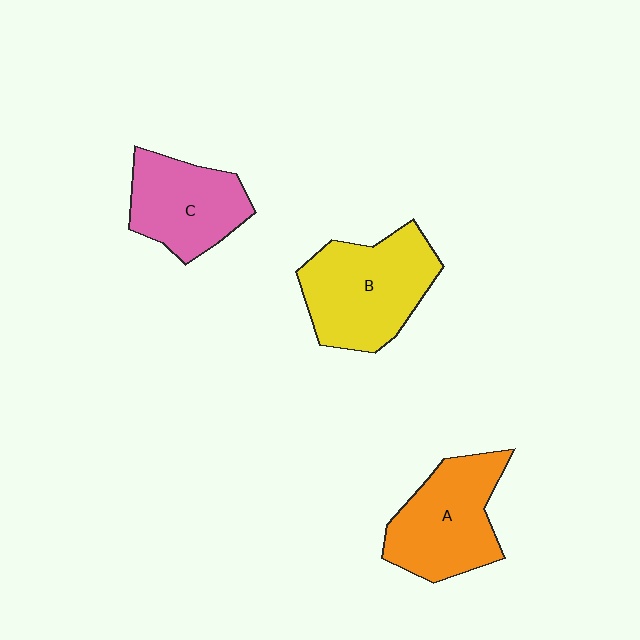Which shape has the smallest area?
Shape C (pink).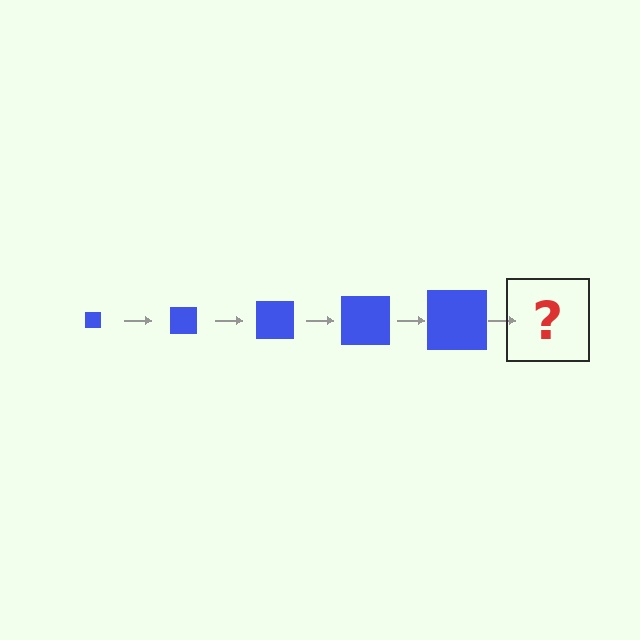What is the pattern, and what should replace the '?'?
The pattern is that the square gets progressively larger each step. The '?' should be a blue square, larger than the previous one.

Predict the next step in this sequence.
The next step is a blue square, larger than the previous one.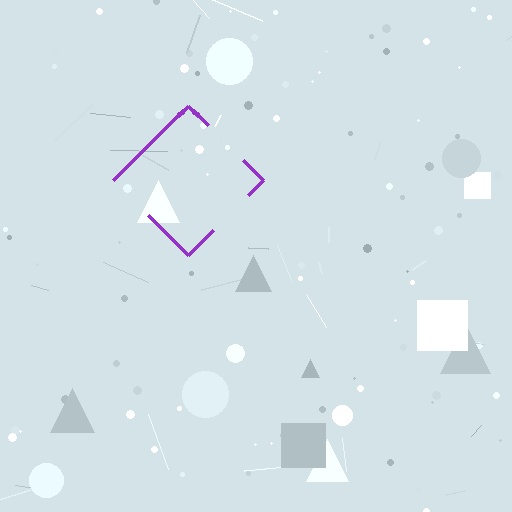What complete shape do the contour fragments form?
The contour fragments form a diamond.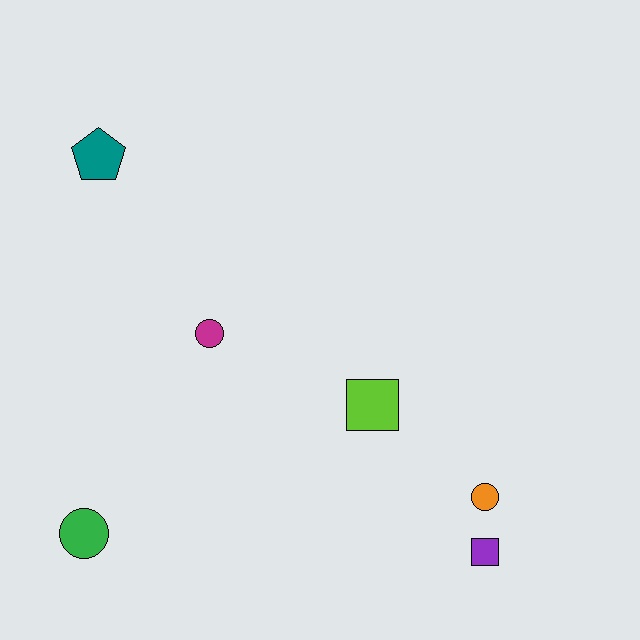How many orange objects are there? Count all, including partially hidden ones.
There is 1 orange object.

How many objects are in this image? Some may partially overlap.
There are 6 objects.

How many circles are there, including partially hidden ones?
There are 3 circles.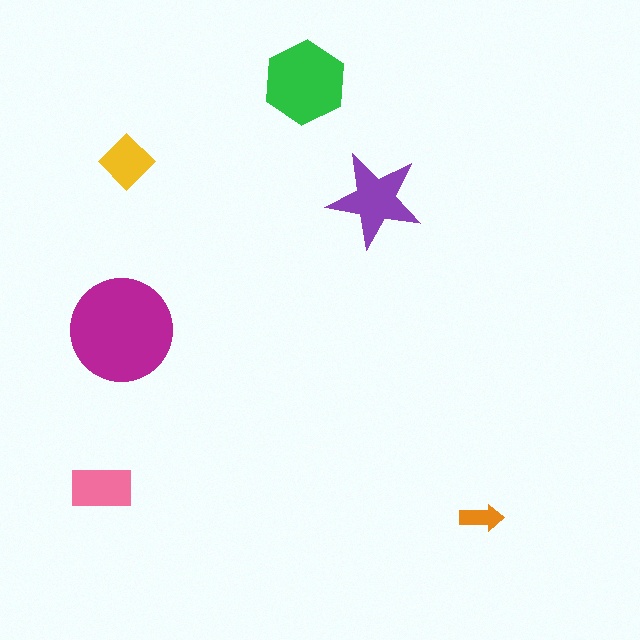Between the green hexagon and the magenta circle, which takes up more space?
The magenta circle.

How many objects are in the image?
There are 6 objects in the image.